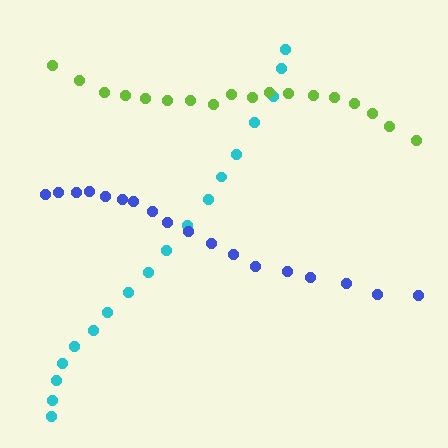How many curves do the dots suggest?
There are 3 distinct paths.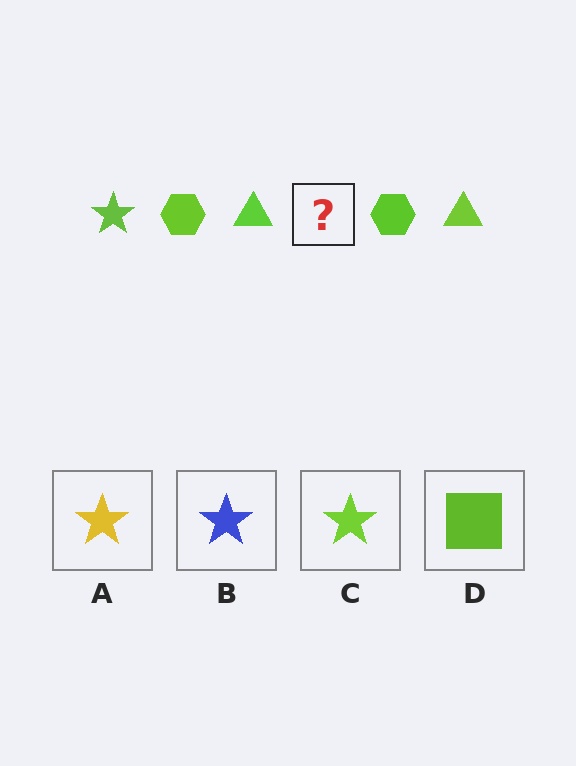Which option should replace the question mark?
Option C.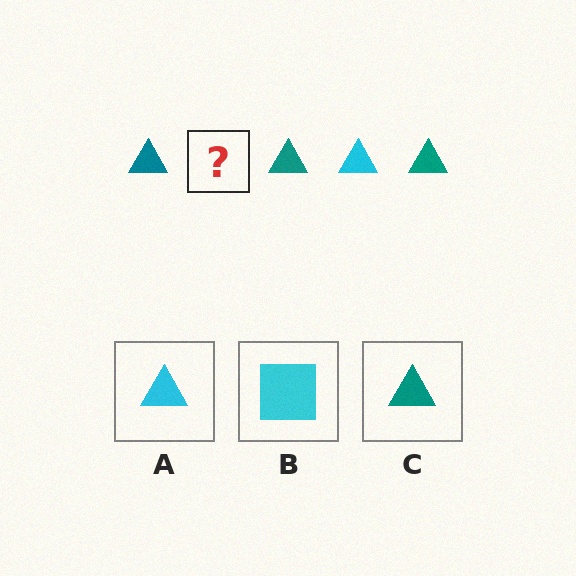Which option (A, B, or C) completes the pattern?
A.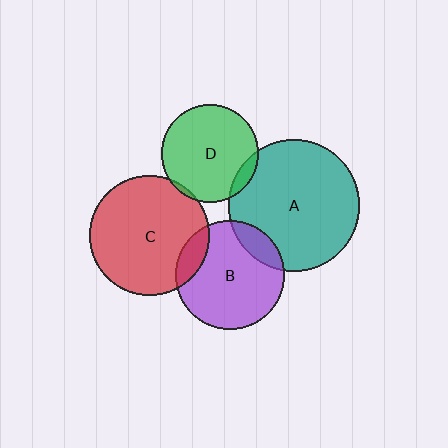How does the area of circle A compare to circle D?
Approximately 1.8 times.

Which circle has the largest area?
Circle A (teal).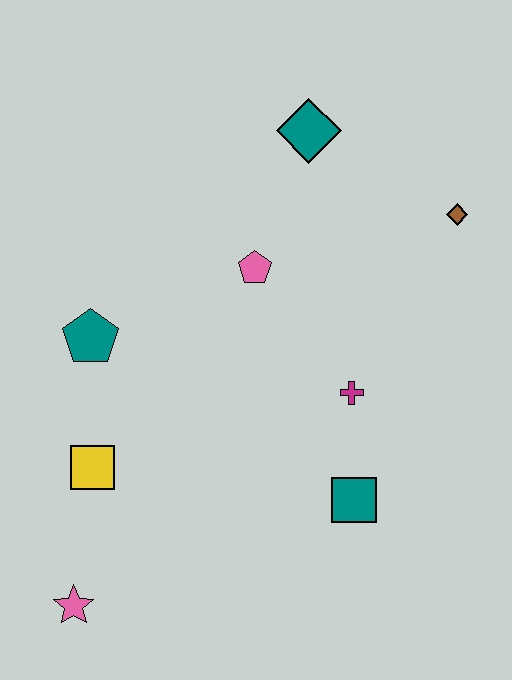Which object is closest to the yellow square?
The teal pentagon is closest to the yellow square.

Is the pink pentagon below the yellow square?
No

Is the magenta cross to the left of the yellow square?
No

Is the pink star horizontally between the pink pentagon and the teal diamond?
No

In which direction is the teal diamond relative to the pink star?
The teal diamond is above the pink star.